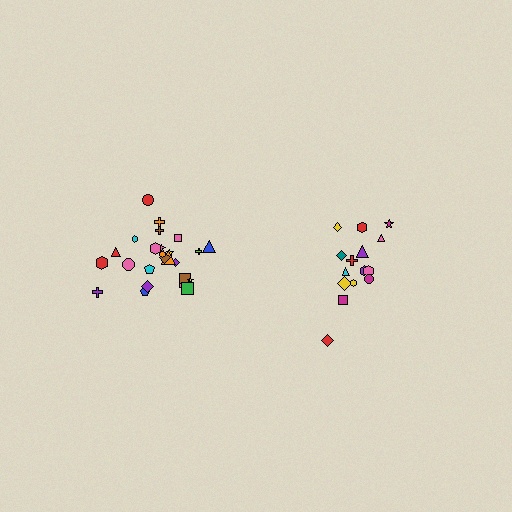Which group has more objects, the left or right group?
The left group.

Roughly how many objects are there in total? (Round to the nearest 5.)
Roughly 40 objects in total.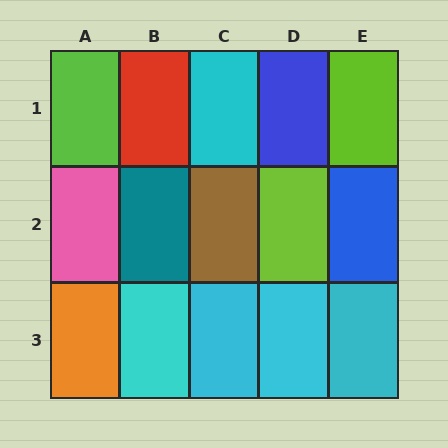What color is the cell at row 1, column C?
Cyan.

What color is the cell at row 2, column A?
Pink.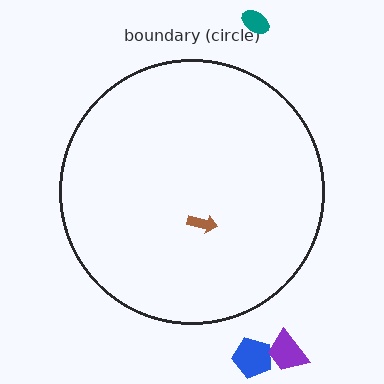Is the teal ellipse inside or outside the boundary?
Outside.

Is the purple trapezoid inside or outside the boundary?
Outside.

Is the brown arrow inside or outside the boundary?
Inside.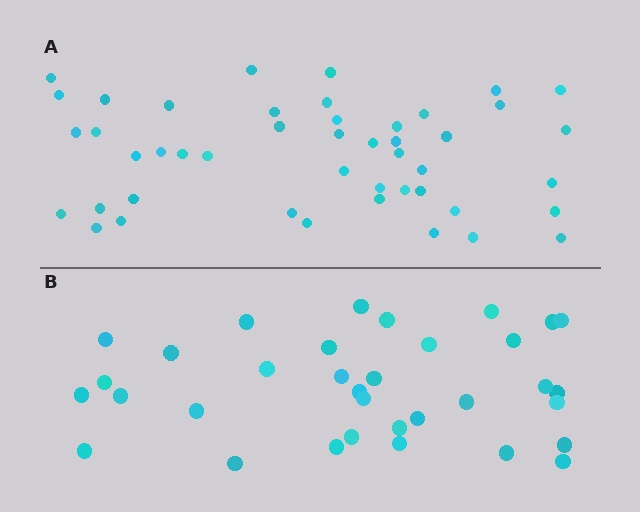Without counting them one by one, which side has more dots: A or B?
Region A (the top region) has more dots.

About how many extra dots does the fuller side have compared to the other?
Region A has roughly 12 or so more dots than region B.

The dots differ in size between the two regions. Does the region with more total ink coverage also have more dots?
No. Region B has more total ink coverage because its dots are larger, but region A actually contains more individual dots. Total area can be misleading — the number of items is what matters here.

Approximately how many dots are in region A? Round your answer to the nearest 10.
About 50 dots. (The exact count is 46, which rounds to 50.)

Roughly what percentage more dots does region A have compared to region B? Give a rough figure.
About 35% more.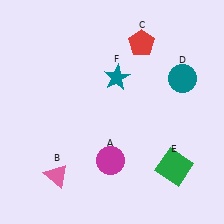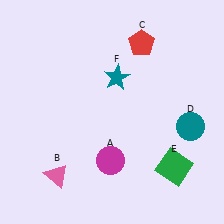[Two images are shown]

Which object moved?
The teal circle (D) moved down.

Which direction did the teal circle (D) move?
The teal circle (D) moved down.